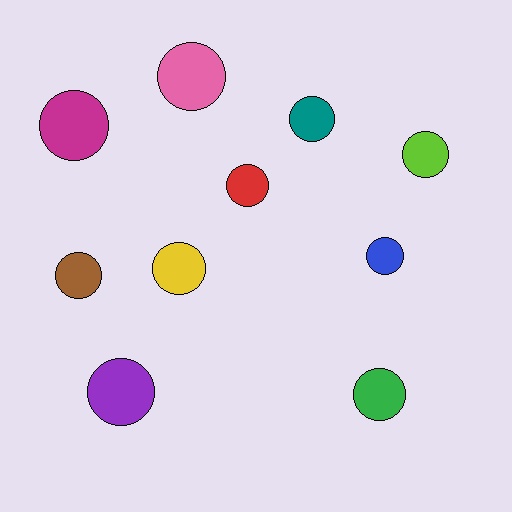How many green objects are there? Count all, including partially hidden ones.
There is 1 green object.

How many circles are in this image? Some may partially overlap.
There are 10 circles.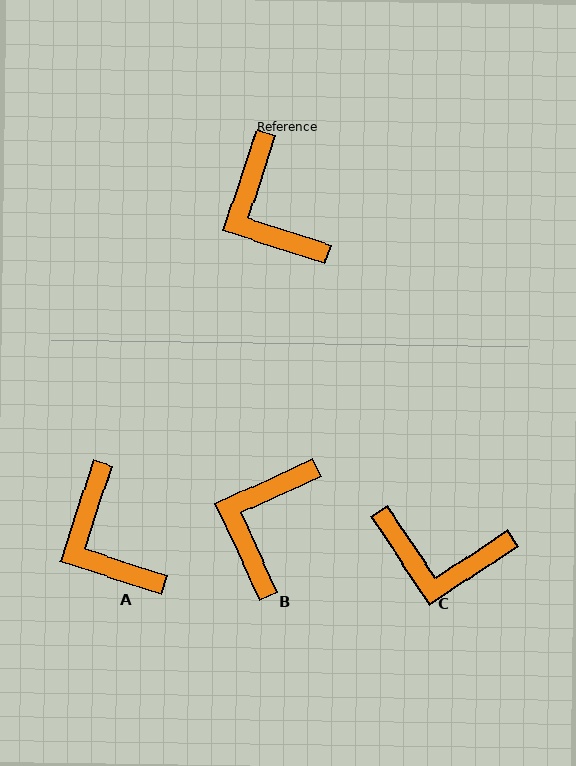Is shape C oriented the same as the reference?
No, it is off by about 52 degrees.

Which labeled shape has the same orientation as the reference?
A.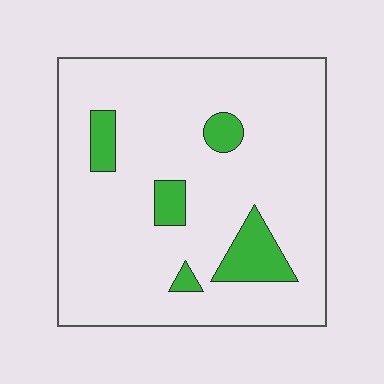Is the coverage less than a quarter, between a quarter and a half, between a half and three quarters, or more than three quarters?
Less than a quarter.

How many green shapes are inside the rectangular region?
5.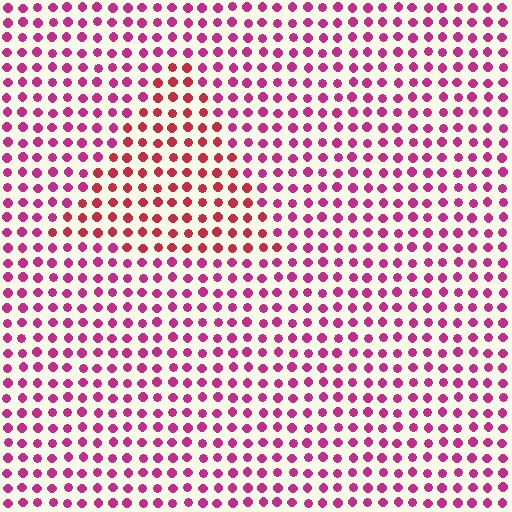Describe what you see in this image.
The image is filled with small magenta elements in a uniform arrangement. A triangle-shaped region is visible where the elements are tinted to a slightly different hue, forming a subtle color boundary.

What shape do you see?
I see a triangle.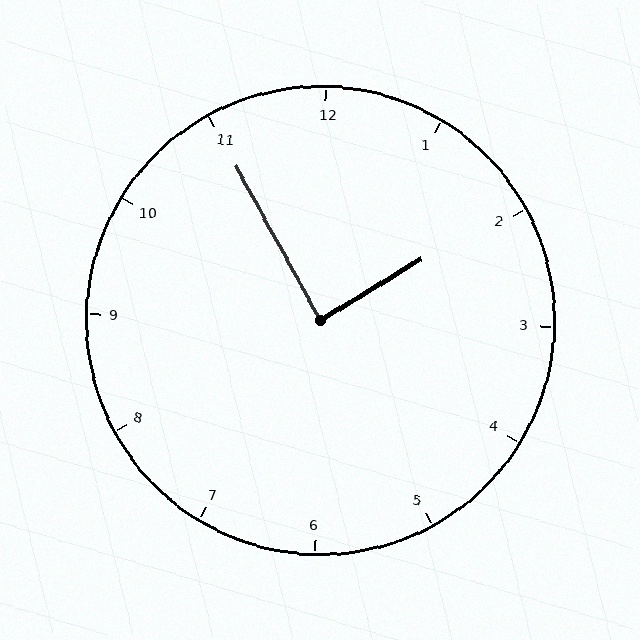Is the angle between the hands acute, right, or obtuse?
It is right.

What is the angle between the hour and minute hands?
Approximately 88 degrees.